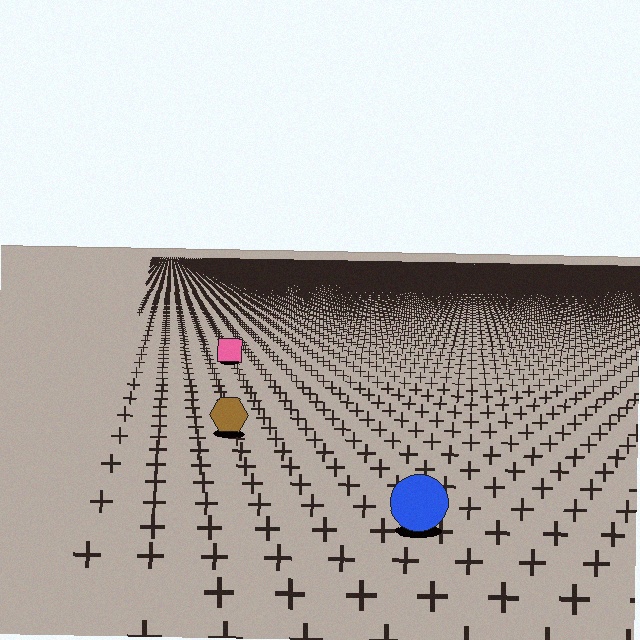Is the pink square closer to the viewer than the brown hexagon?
No. The brown hexagon is closer — you can tell from the texture gradient: the ground texture is coarser near it.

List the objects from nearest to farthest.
From nearest to farthest: the blue circle, the brown hexagon, the pink square.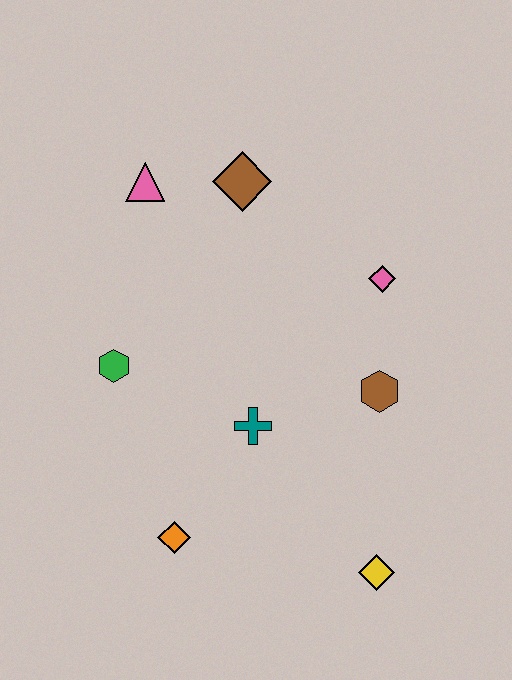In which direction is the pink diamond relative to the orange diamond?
The pink diamond is above the orange diamond.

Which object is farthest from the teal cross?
The pink triangle is farthest from the teal cross.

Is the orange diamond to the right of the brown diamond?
No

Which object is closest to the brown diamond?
The pink triangle is closest to the brown diamond.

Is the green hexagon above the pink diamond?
No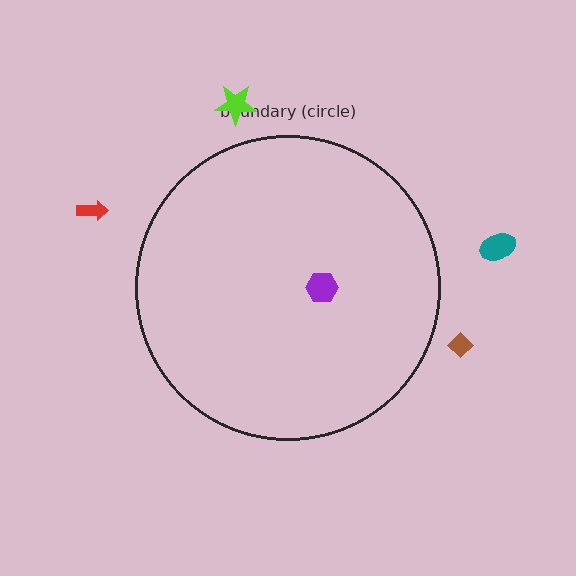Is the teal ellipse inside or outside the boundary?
Outside.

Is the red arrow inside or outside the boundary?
Outside.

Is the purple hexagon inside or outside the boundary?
Inside.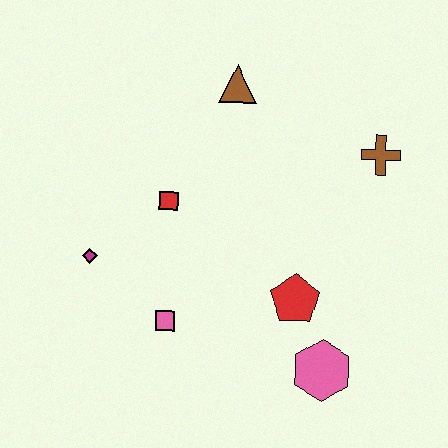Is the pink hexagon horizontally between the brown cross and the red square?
Yes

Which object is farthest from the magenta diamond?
The brown cross is farthest from the magenta diamond.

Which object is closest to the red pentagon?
The pink hexagon is closest to the red pentagon.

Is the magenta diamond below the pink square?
No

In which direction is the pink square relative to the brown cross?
The pink square is to the left of the brown cross.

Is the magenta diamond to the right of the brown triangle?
No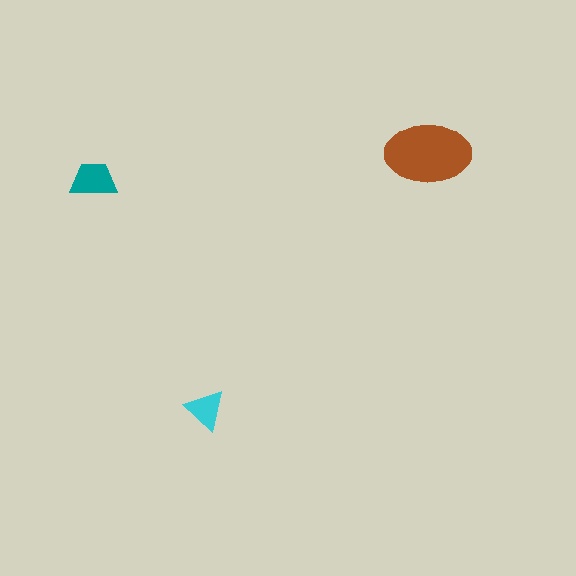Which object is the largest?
The brown ellipse.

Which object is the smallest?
The cyan triangle.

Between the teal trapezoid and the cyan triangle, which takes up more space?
The teal trapezoid.